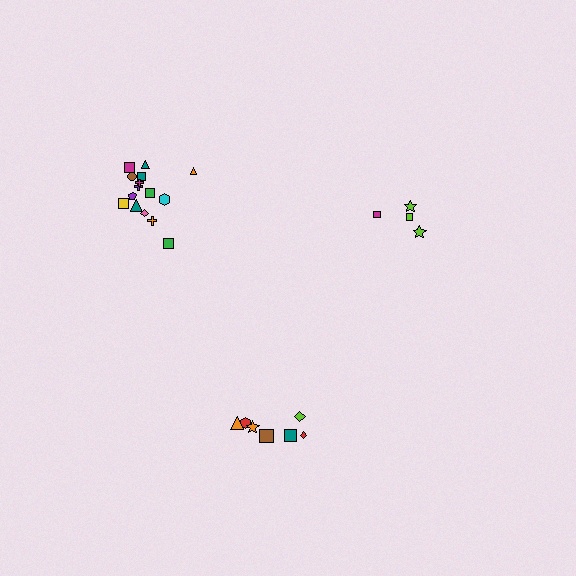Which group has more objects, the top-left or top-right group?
The top-left group.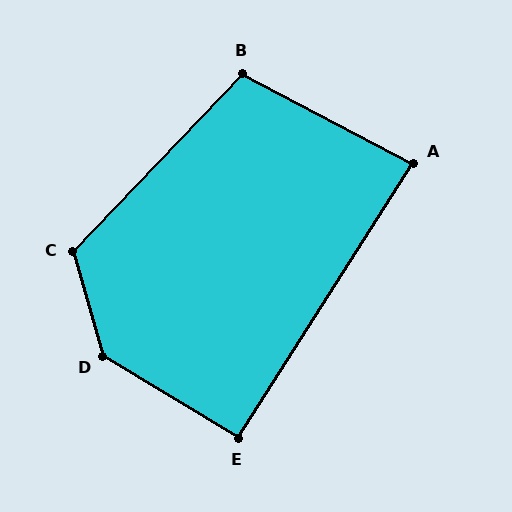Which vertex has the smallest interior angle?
A, at approximately 85 degrees.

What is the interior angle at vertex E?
Approximately 91 degrees (approximately right).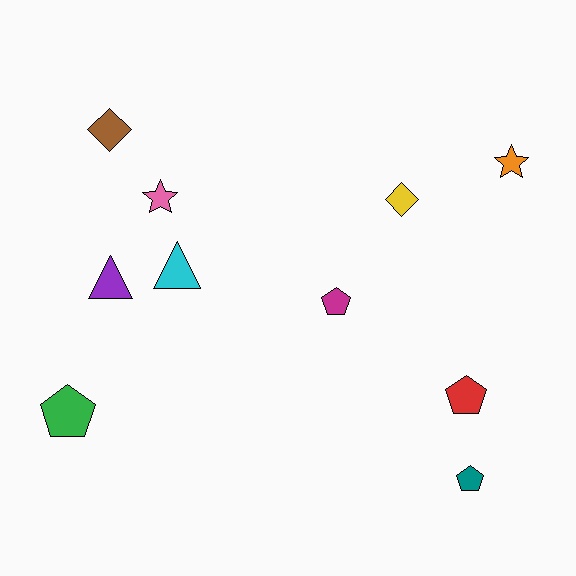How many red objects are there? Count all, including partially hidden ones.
There is 1 red object.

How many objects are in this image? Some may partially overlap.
There are 10 objects.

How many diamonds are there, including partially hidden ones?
There are 2 diamonds.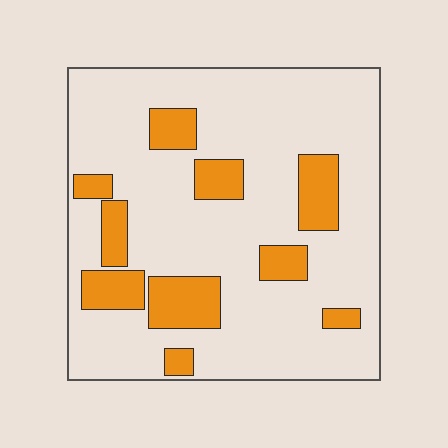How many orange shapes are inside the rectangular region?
10.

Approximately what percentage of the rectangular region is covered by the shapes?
Approximately 20%.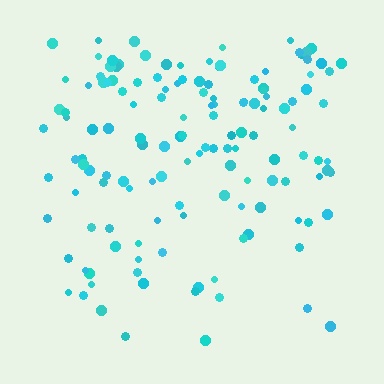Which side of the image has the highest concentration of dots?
The top.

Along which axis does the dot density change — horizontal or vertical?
Vertical.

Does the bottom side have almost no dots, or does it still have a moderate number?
Still a moderate number, just noticeably fewer than the top.